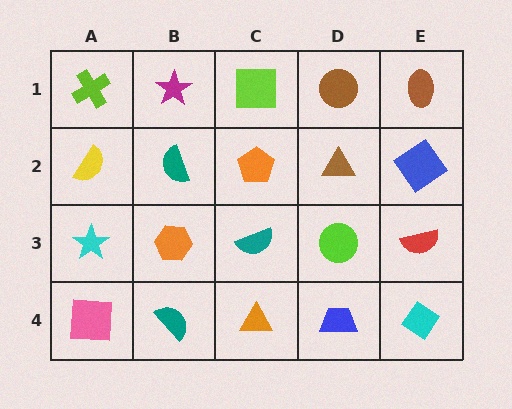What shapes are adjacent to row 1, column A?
A yellow semicircle (row 2, column A), a magenta star (row 1, column B).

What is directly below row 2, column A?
A cyan star.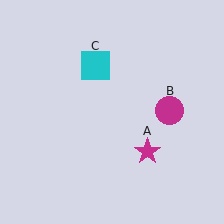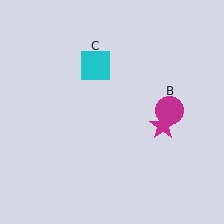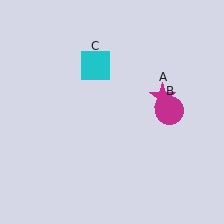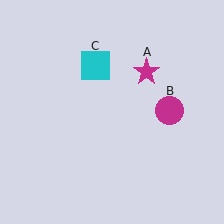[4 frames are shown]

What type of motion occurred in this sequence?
The magenta star (object A) rotated counterclockwise around the center of the scene.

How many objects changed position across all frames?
1 object changed position: magenta star (object A).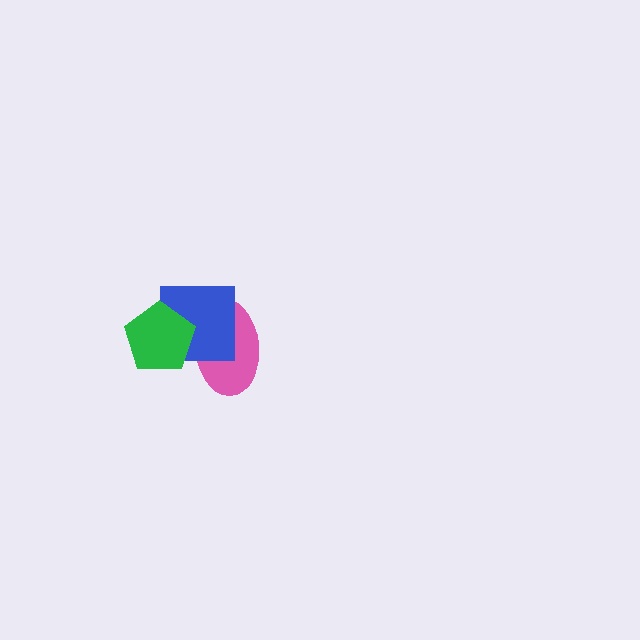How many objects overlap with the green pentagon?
2 objects overlap with the green pentagon.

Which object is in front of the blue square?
The green pentagon is in front of the blue square.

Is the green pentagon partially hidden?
No, no other shape covers it.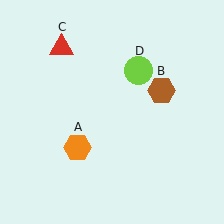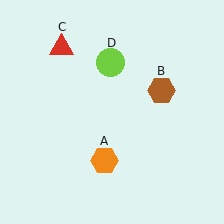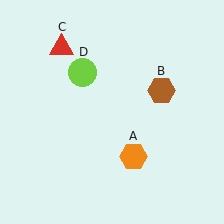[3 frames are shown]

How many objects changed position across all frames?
2 objects changed position: orange hexagon (object A), lime circle (object D).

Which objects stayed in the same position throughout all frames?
Brown hexagon (object B) and red triangle (object C) remained stationary.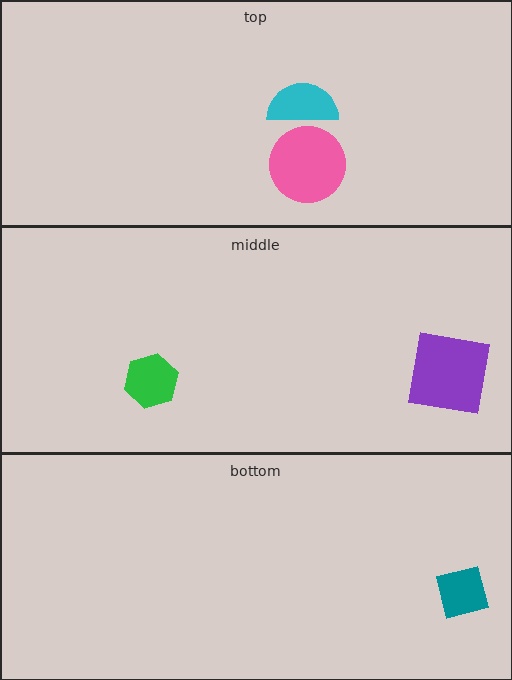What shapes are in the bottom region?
The teal square.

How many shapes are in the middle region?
2.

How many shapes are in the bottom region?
1.